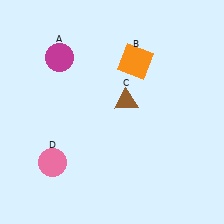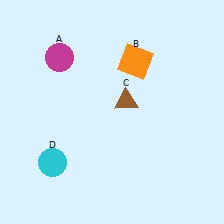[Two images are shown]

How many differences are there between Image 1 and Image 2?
There is 1 difference between the two images.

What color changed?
The circle (D) changed from pink in Image 1 to cyan in Image 2.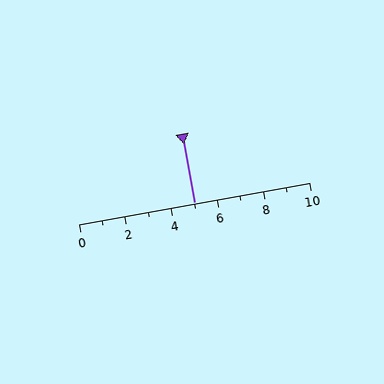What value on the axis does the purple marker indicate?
The marker indicates approximately 5.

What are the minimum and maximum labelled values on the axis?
The axis runs from 0 to 10.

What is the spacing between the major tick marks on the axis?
The major ticks are spaced 2 apart.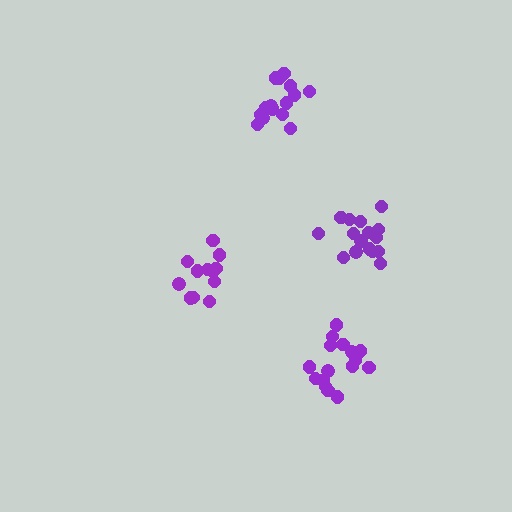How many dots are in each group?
Group 1: 15 dots, Group 2: 16 dots, Group 3: 13 dots, Group 4: 16 dots (60 total).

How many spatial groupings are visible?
There are 4 spatial groupings.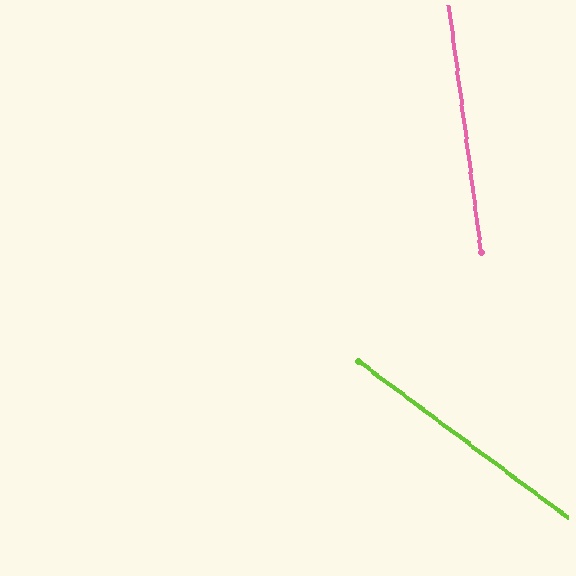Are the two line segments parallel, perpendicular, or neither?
Neither parallel nor perpendicular — they differ by about 46°.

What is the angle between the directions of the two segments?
Approximately 46 degrees.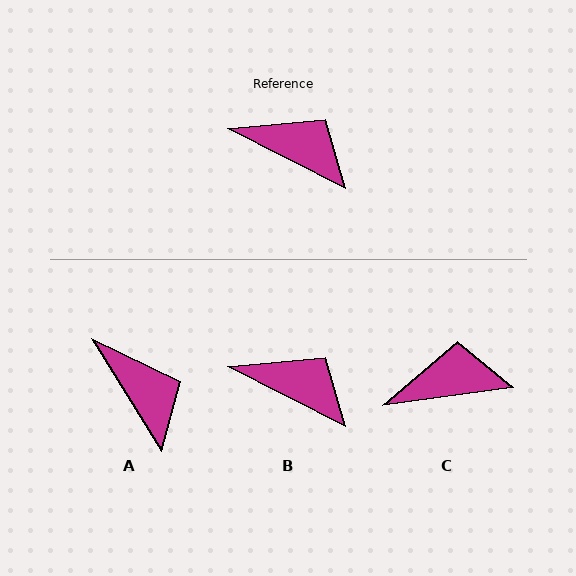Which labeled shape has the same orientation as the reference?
B.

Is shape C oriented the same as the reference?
No, it is off by about 35 degrees.